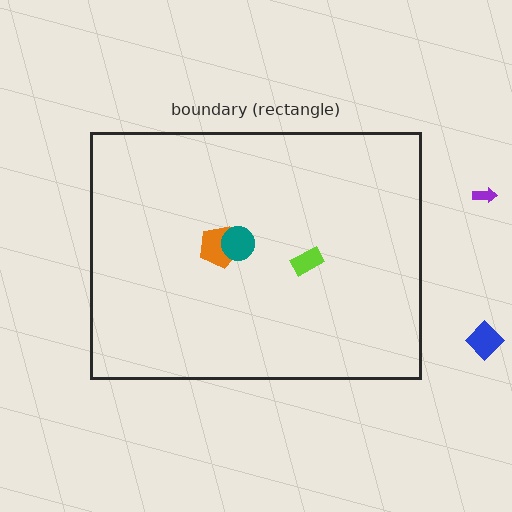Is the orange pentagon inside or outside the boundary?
Inside.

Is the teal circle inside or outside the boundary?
Inside.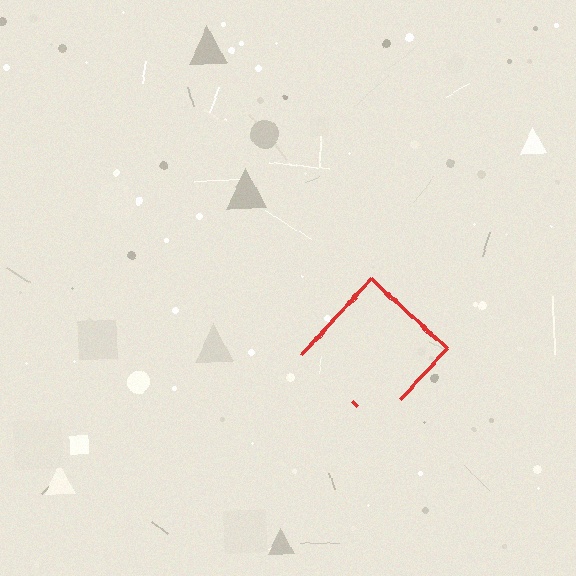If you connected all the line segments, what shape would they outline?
They would outline a diamond.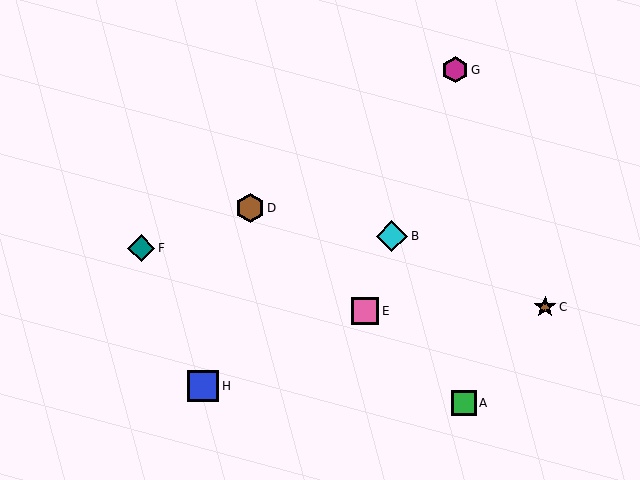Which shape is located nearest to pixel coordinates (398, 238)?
The cyan diamond (labeled B) at (392, 236) is nearest to that location.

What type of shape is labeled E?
Shape E is a pink square.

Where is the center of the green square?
The center of the green square is at (464, 403).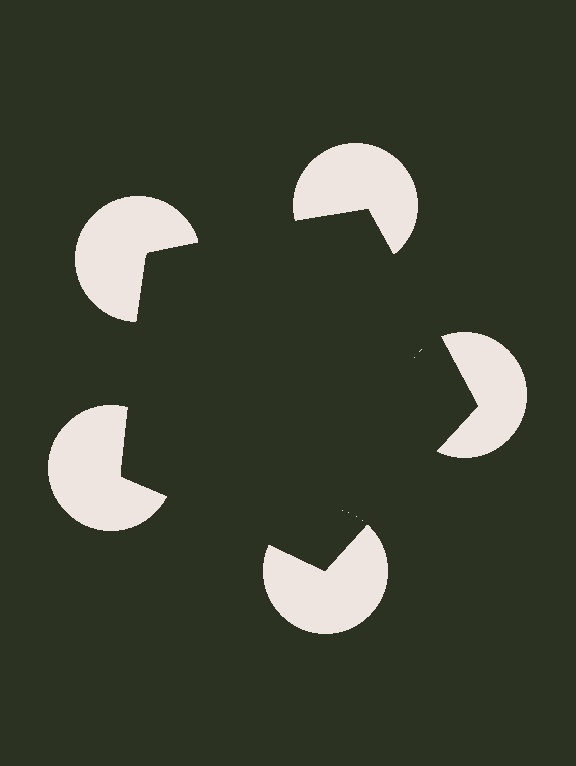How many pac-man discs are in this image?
There are 5 — one at each vertex of the illusory pentagon.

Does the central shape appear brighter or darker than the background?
It typically appears slightly darker than the background, even though no actual brightness change is drawn.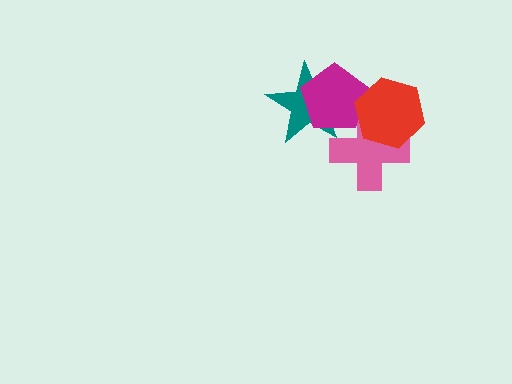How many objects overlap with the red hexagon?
2 objects overlap with the red hexagon.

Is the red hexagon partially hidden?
No, no other shape covers it.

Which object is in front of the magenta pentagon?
The red hexagon is in front of the magenta pentagon.